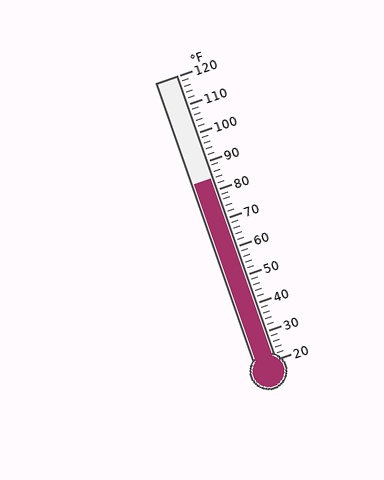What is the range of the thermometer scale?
The thermometer scale ranges from 20°F to 120°F.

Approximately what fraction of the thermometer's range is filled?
The thermometer is filled to approximately 65% of its range.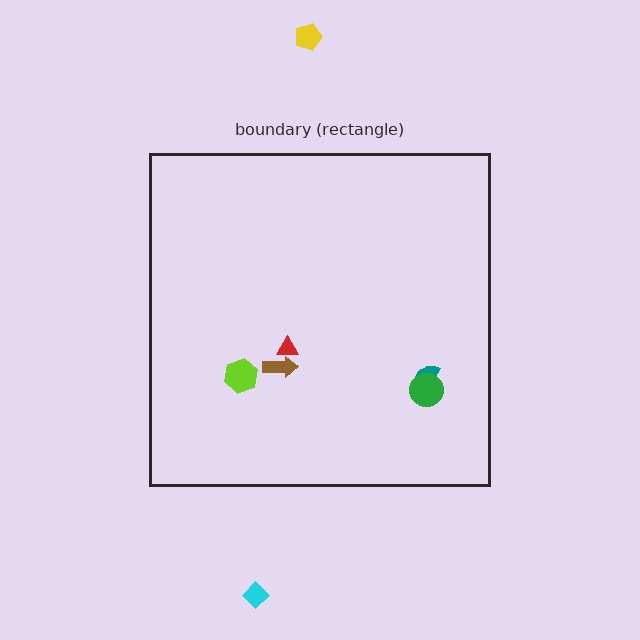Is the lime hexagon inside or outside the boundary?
Inside.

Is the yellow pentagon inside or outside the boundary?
Outside.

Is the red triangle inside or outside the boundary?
Inside.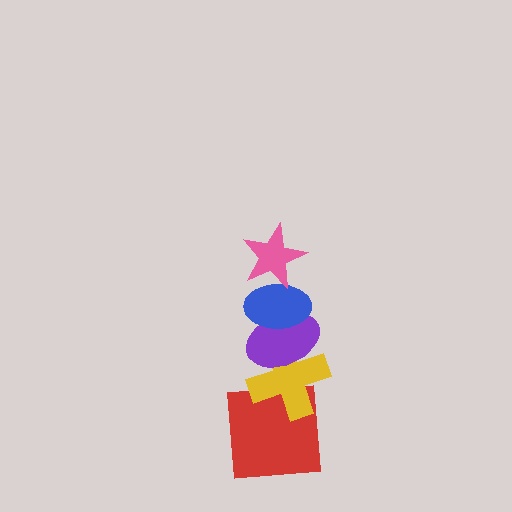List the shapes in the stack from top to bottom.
From top to bottom: the pink star, the blue ellipse, the purple ellipse, the yellow cross, the red square.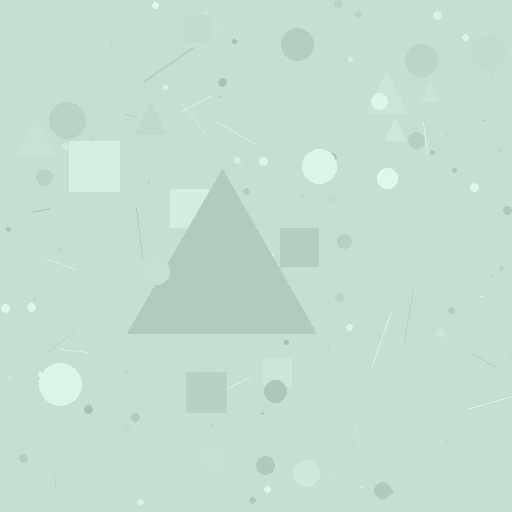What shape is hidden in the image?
A triangle is hidden in the image.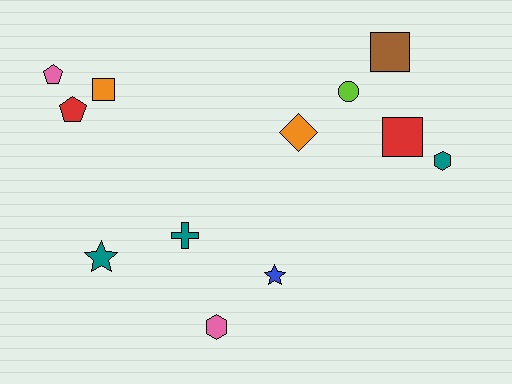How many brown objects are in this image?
There is 1 brown object.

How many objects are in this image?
There are 12 objects.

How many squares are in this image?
There are 3 squares.